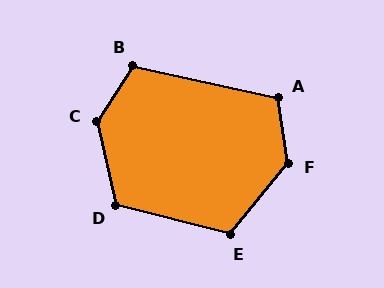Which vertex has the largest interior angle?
C, at approximately 134 degrees.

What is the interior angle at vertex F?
Approximately 132 degrees (obtuse).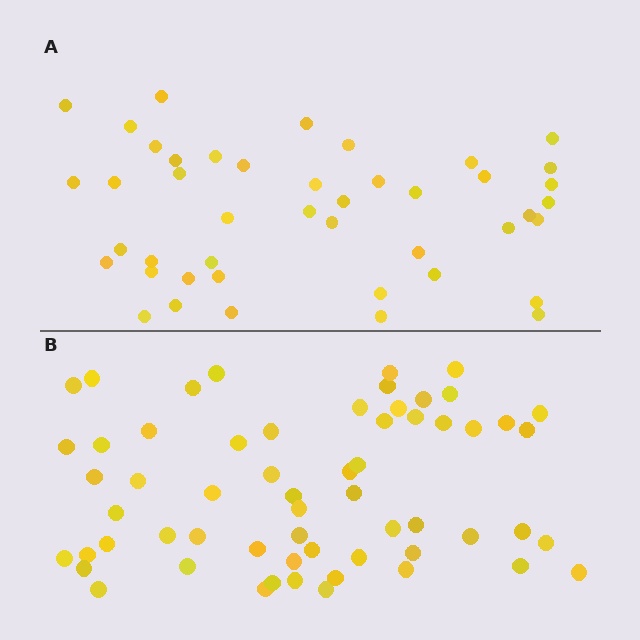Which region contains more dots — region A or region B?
Region B (the bottom region) has more dots.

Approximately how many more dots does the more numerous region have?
Region B has approximately 15 more dots than region A.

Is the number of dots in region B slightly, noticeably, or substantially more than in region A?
Region B has noticeably more, but not dramatically so. The ratio is roughly 1.4 to 1.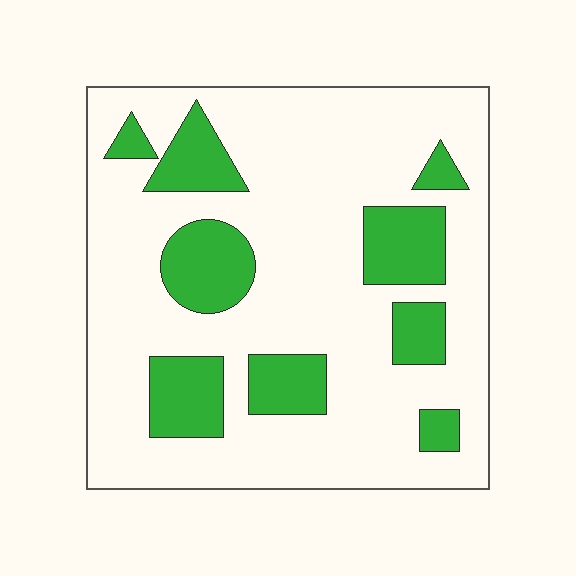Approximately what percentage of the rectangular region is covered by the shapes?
Approximately 25%.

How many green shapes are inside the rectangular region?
9.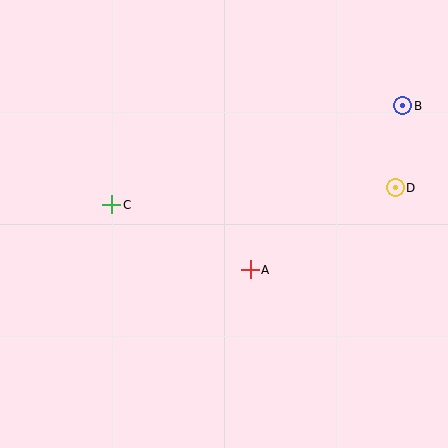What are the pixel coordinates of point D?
Point D is at (395, 188).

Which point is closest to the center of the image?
Point A at (250, 270) is closest to the center.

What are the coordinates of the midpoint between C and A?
The midpoint between C and A is at (181, 237).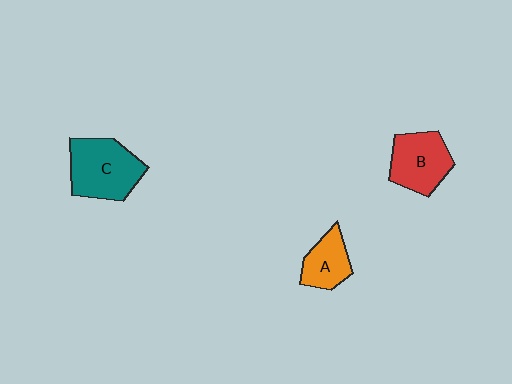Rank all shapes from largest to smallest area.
From largest to smallest: C (teal), B (red), A (orange).